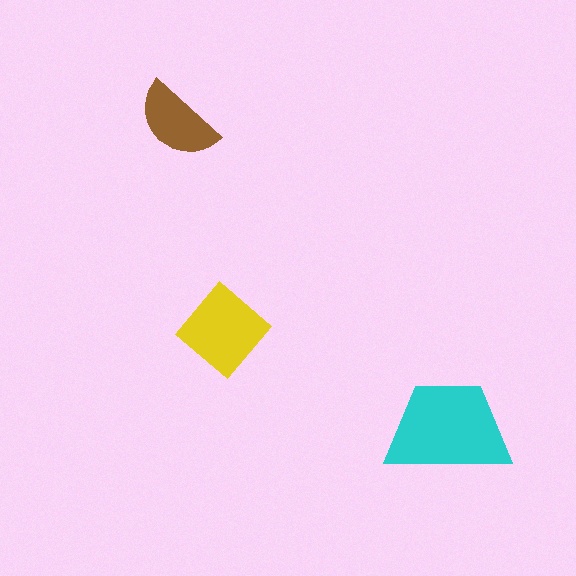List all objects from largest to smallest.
The cyan trapezoid, the yellow diamond, the brown semicircle.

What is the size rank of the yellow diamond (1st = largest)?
2nd.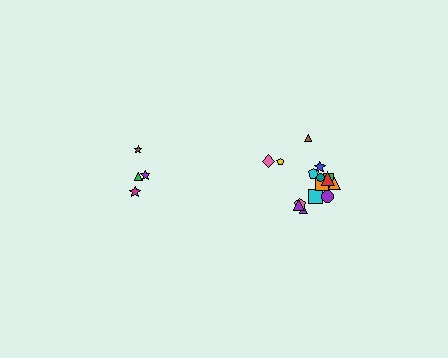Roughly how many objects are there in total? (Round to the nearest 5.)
Roughly 20 objects in total.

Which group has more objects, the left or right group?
The right group.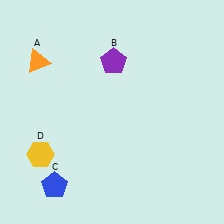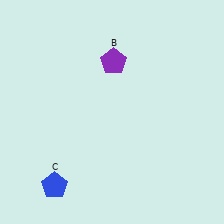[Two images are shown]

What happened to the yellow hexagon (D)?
The yellow hexagon (D) was removed in Image 2. It was in the bottom-left area of Image 1.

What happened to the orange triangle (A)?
The orange triangle (A) was removed in Image 2. It was in the top-left area of Image 1.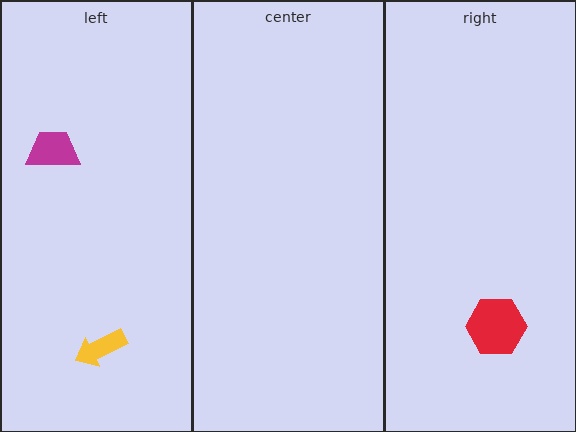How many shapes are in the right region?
1.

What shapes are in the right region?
The red hexagon.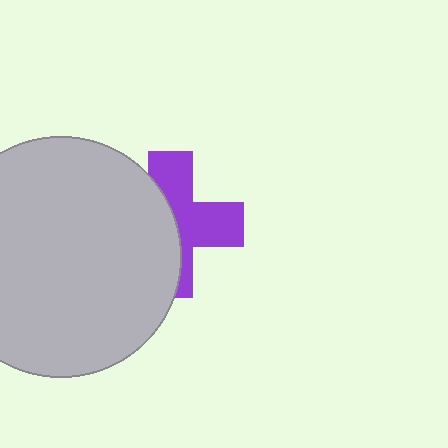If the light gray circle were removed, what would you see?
You would see the complete purple cross.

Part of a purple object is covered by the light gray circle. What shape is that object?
It is a cross.